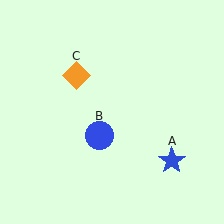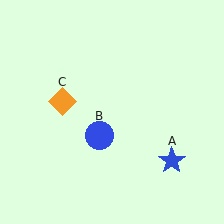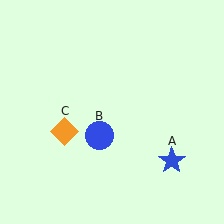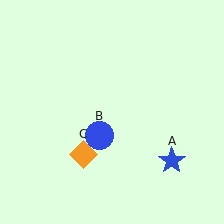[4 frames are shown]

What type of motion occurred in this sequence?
The orange diamond (object C) rotated counterclockwise around the center of the scene.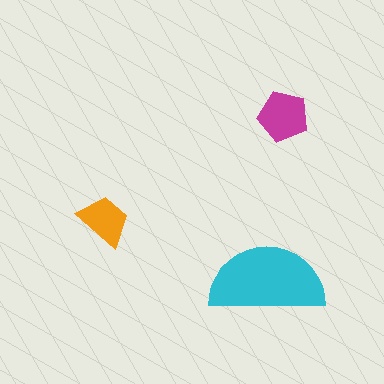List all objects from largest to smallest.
The cyan semicircle, the magenta pentagon, the orange trapezoid.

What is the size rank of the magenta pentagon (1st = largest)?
2nd.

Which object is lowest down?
The cyan semicircle is bottommost.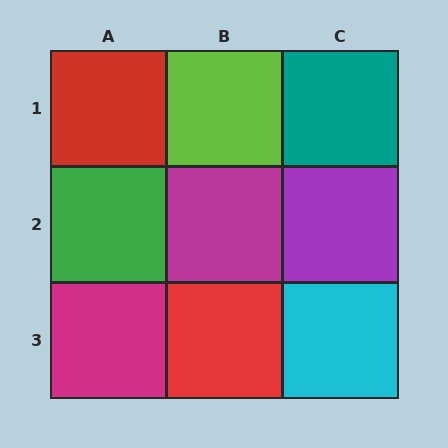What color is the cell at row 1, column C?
Teal.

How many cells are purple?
1 cell is purple.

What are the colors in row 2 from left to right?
Green, magenta, purple.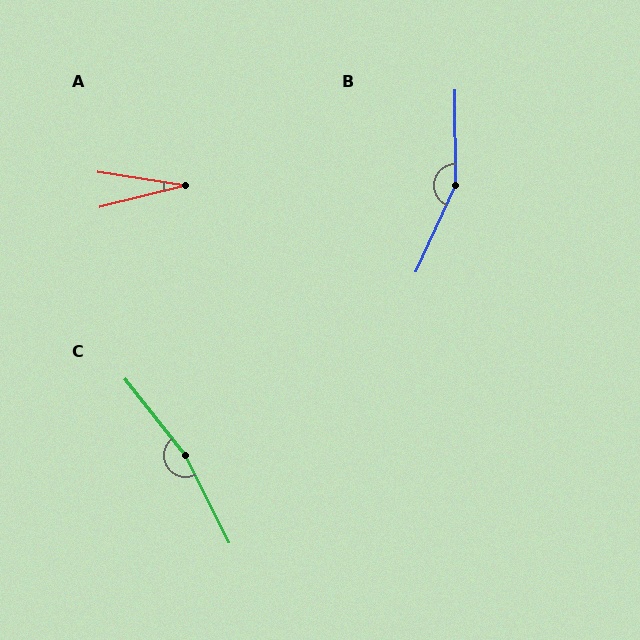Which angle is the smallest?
A, at approximately 23 degrees.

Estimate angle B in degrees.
Approximately 156 degrees.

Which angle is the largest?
C, at approximately 168 degrees.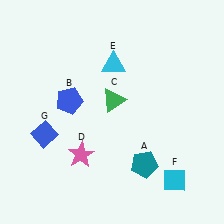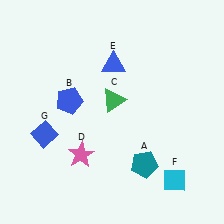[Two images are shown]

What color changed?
The triangle (E) changed from cyan in Image 1 to blue in Image 2.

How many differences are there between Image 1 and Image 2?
There is 1 difference between the two images.